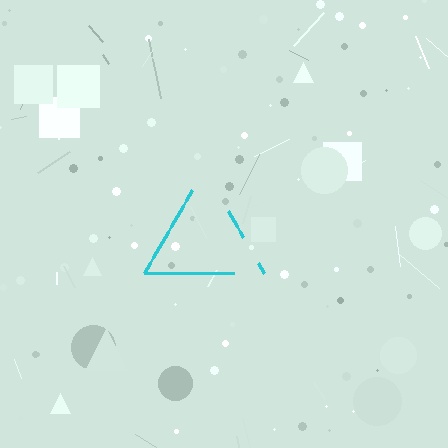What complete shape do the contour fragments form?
The contour fragments form a triangle.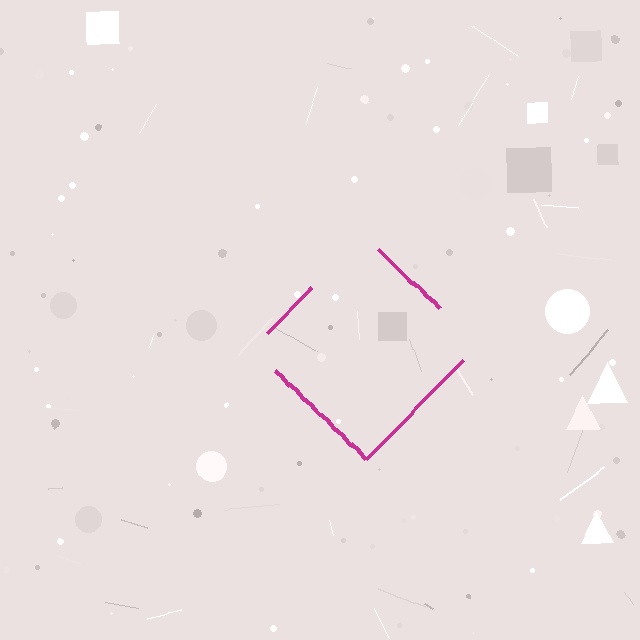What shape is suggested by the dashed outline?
The dashed outline suggests a diamond.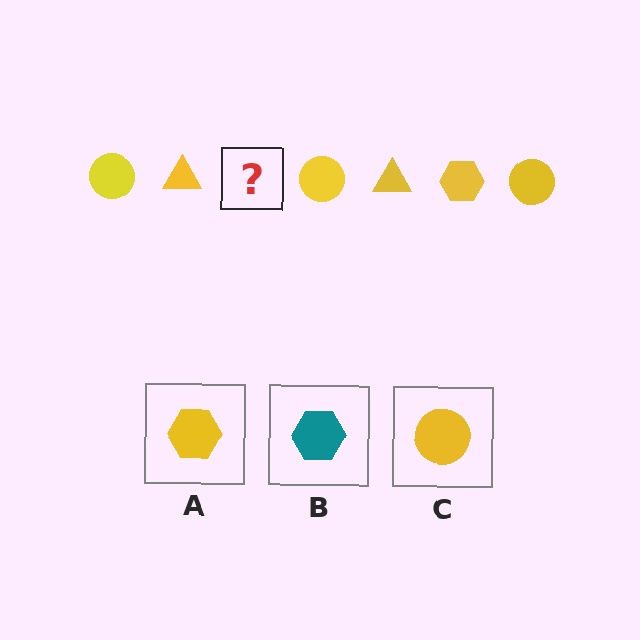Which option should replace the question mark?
Option A.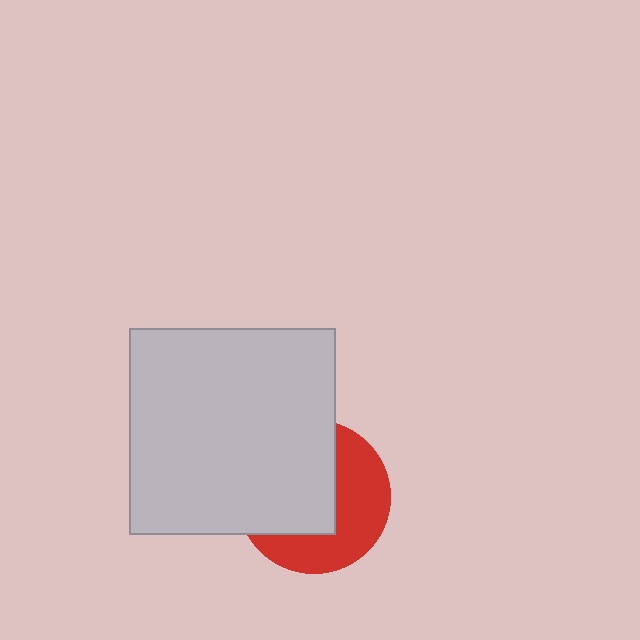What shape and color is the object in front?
The object in front is a light gray square.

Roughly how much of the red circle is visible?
About half of it is visible (roughly 47%).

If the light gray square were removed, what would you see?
You would see the complete red circle.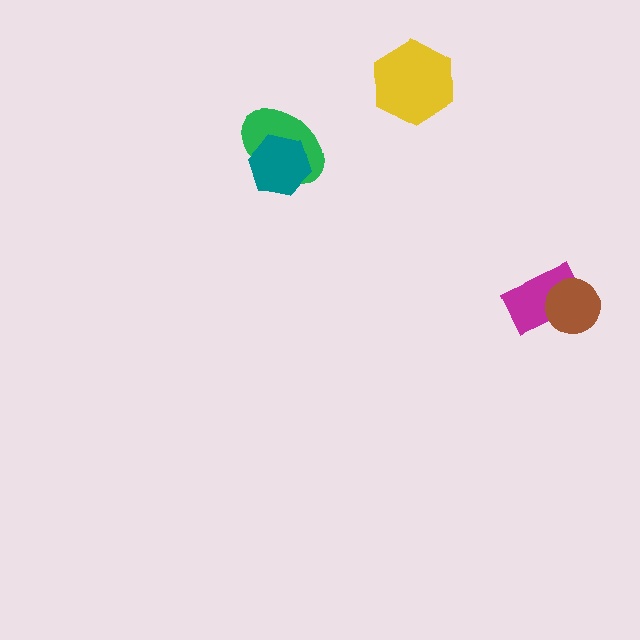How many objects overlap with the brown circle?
1 object overlaps with the brown circle.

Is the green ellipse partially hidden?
Yes, it is partially covered by another shape.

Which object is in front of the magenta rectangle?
The brown circle is in front of the magenta rectangle.